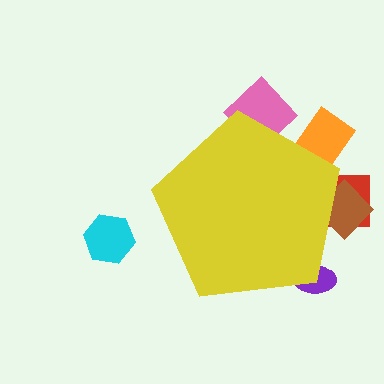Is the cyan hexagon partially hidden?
No, the cyan hexagon is fully visible.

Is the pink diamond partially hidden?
Yes, the pink diamond is partially hidden behind the yellow pentagon.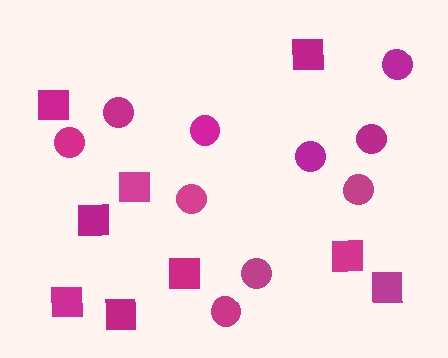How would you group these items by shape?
There are 2 groups: one group of squares (9) and one group of circles (10).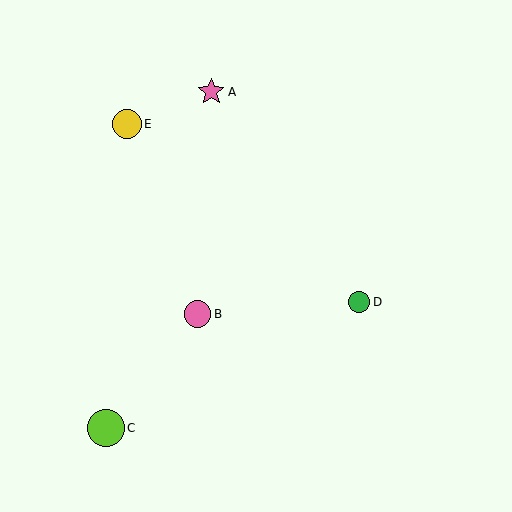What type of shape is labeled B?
Shape B is a pink circle.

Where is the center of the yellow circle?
The center of the yellow circle is at (127, 124).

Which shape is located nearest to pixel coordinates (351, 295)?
The green circle (labeled D) at (359, 302) is nearest to that location.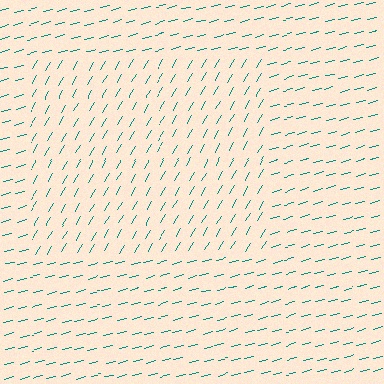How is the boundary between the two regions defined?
The boundary is defined purely by a change in line orientation (approximately 45 degrees difference). All lines are the same color and thickness.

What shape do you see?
I see a rectangle.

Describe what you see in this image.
The image is filled with small teal line segments. A rectangle region in the image has lines oriented differently from the surrounding lines, creating a visible texture boundary.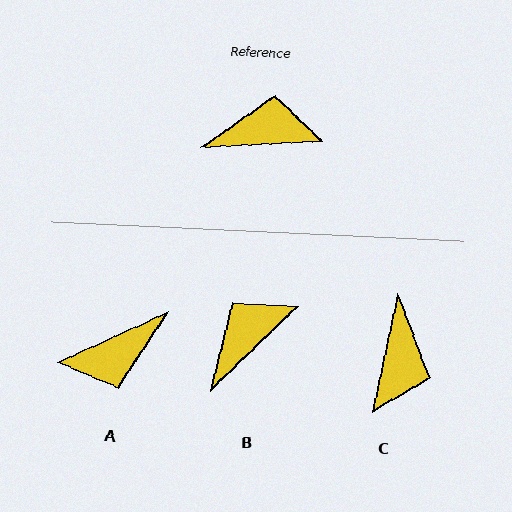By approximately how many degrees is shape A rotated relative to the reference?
Approximately 159 degrees clockwise.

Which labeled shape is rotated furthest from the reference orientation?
A, about 159 degrees away.